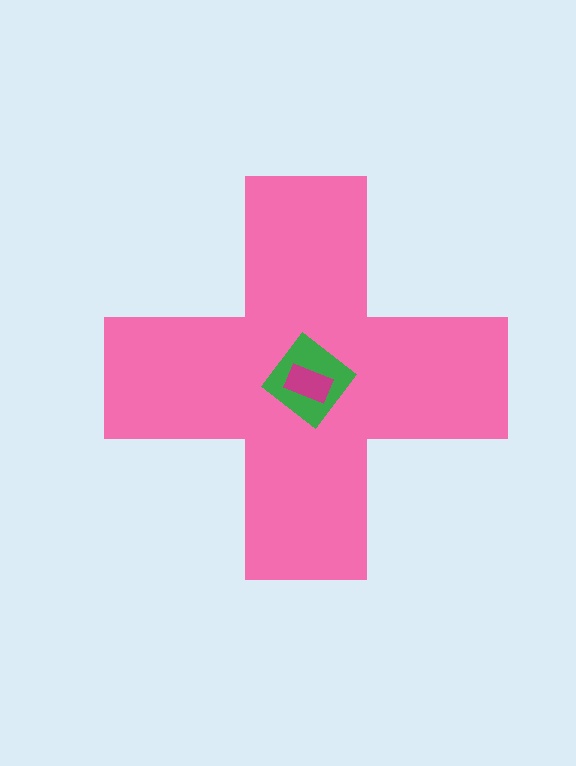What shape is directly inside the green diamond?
The magenta rectangle.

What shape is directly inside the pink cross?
The green diamond.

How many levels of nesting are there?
3.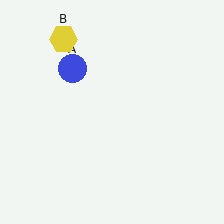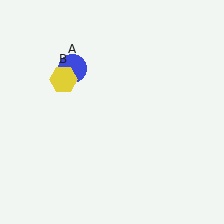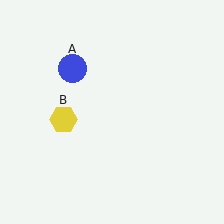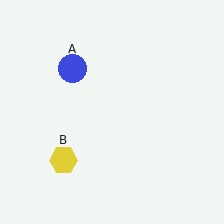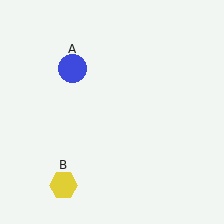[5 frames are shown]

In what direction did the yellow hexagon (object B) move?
The yellow hexagon (object B) moved down.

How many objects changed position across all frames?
1 object changed position: yellow hexagon (object B).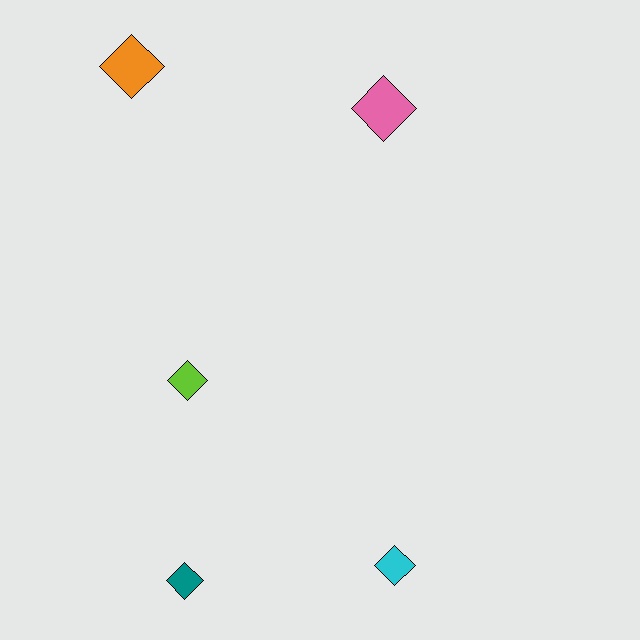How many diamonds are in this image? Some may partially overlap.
There are 5 diamonds.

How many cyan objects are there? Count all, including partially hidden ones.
There is 1 cyan object.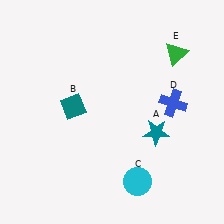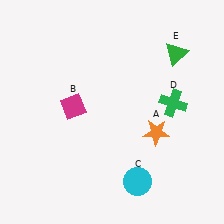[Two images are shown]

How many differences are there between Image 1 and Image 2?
There are 3 differences between the two images.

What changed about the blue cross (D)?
In Image 1, D is blue. In Image 2, it changed to green.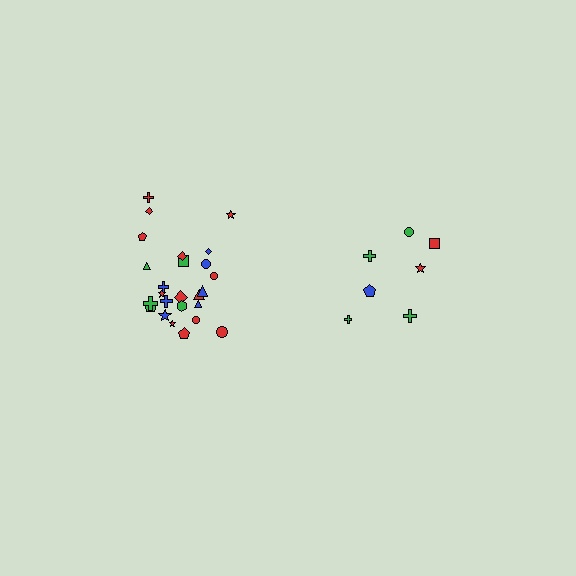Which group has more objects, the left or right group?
The left group.